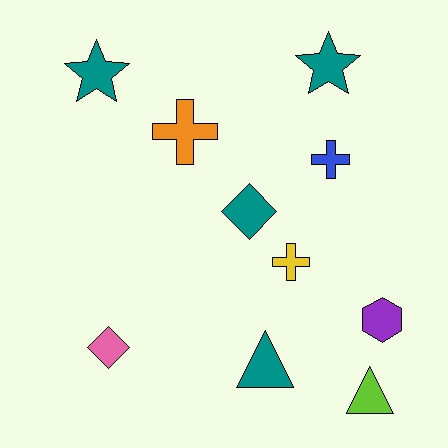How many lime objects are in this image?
There is 1 lime object.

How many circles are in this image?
There are no circles.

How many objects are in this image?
There are 10 objects.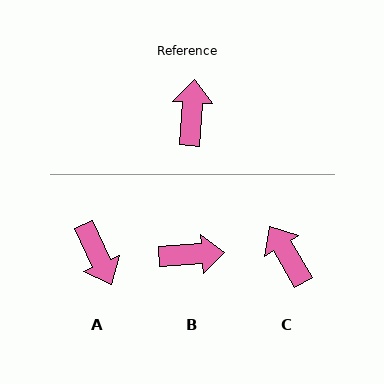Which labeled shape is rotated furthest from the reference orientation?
A, about 151 degrees away.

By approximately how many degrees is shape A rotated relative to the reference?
Approximately 151 degrees clockwise.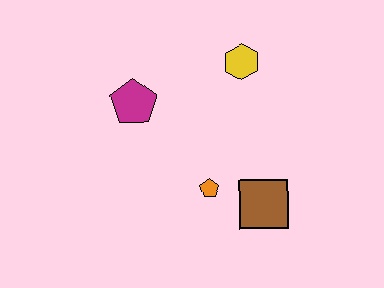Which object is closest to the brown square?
The orange pentagon is closest to the brown square.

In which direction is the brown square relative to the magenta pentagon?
The brown square is to the right of the magenta pentagon.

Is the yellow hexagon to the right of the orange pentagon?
Yes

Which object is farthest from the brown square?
The magenta pentagon is farthest from the brown square.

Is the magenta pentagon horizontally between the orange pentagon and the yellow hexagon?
No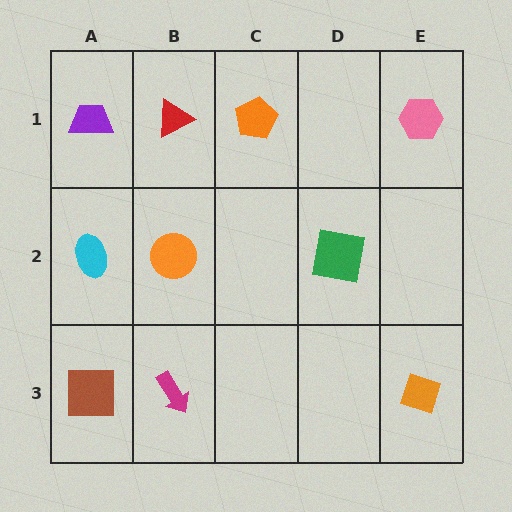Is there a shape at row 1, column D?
No, that cell is empty.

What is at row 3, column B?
A magenta arrow.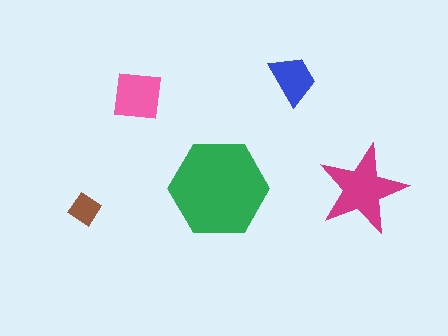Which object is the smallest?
The brown diamond.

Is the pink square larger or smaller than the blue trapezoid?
Larger.